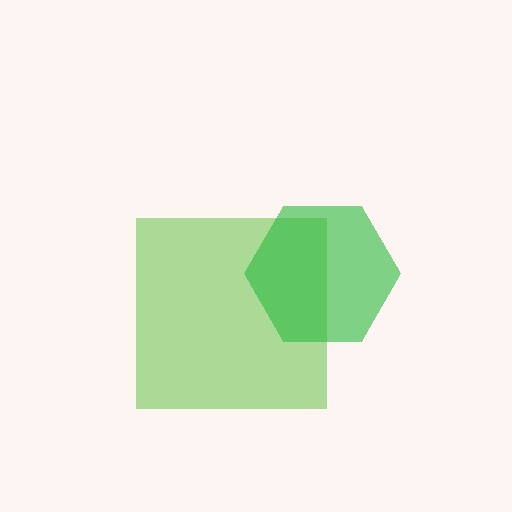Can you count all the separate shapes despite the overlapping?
Yes, there are 2 separate shapes.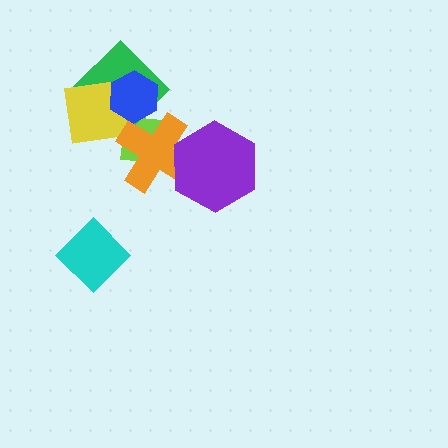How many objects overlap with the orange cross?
4 objects overlap with the orange cross.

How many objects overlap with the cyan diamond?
0 objects overlap with the cyan diamond.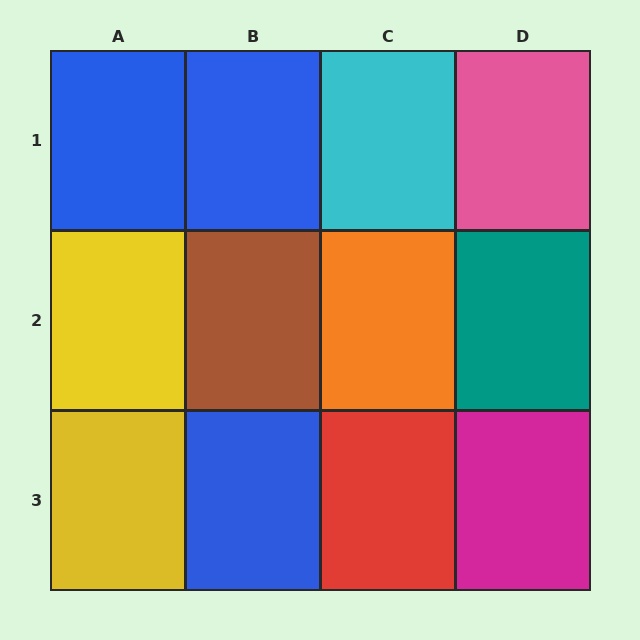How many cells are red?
1 cell is red.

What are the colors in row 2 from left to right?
Yellow, brown, orange, teal.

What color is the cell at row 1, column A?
Blue.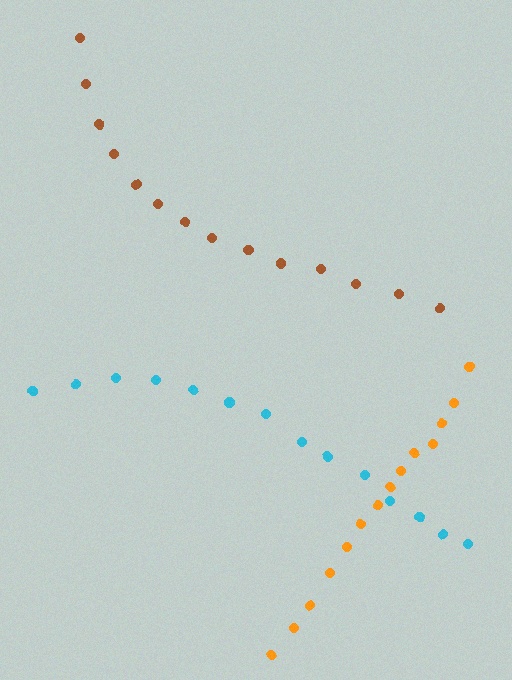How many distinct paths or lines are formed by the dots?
There are 3 distinct paths.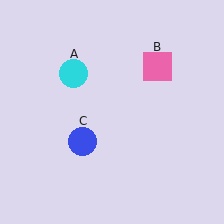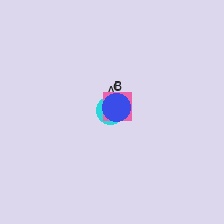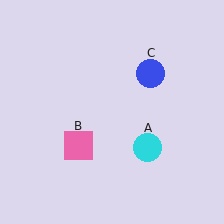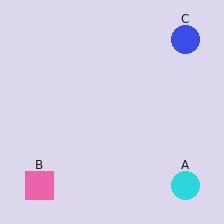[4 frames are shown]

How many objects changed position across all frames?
3 objects changed position: cyan circle (object A), pink square (object B), blue circle (object C).